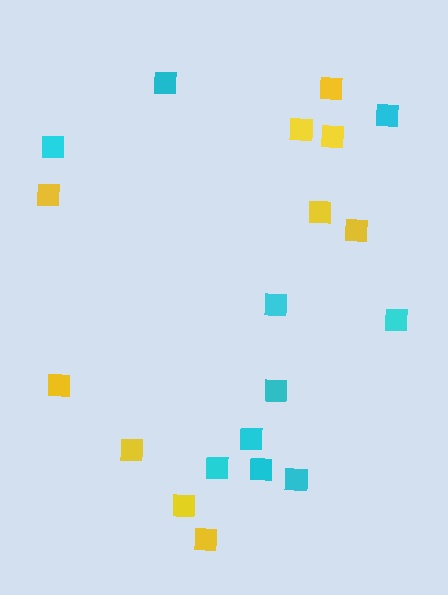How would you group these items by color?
There are 2 groups: one group of yellow squares (10) and one group of cyan squares (10).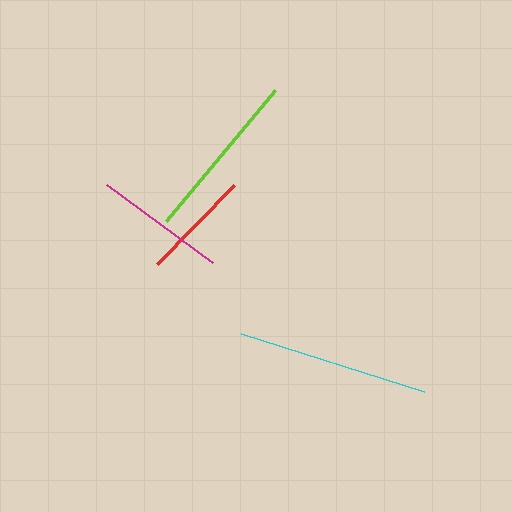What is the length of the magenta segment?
The magenta segment is approximately 132 pixels long.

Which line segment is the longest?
The cyan line is the longest at approximately 192 pixels.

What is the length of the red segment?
The red segment is approximately 110 pixels long.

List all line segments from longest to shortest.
From longest to shortest: cyan, lime, magenta, red.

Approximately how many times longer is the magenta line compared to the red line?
The magenta line is approximately 1.2 times the length of the red line.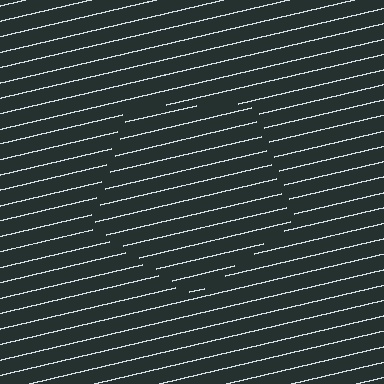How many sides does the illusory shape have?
5 sides — the line-ends trace a pentagon.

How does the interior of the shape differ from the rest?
The interior of the shape contains the same grating, shifted by half a period — the contour is defined by the phase discontinuity where line-ends from the inner and outer gratings abut.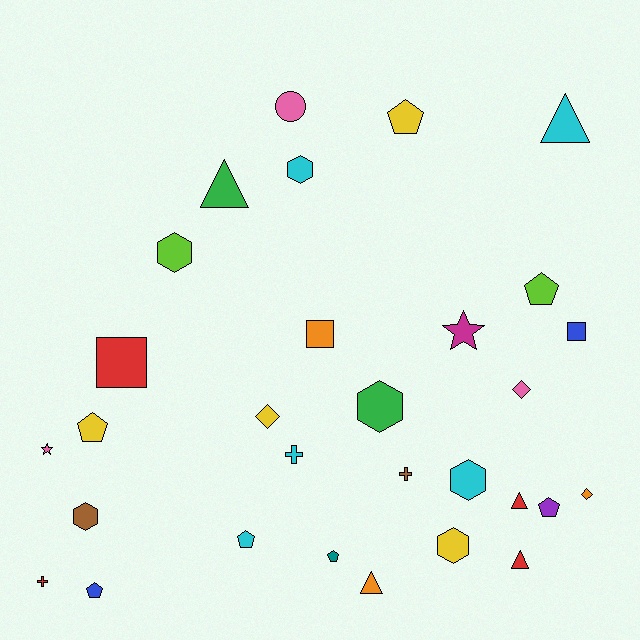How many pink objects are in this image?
There are 3 pink objects.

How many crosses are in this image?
There are 3 crosses.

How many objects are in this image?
There are 30 objects.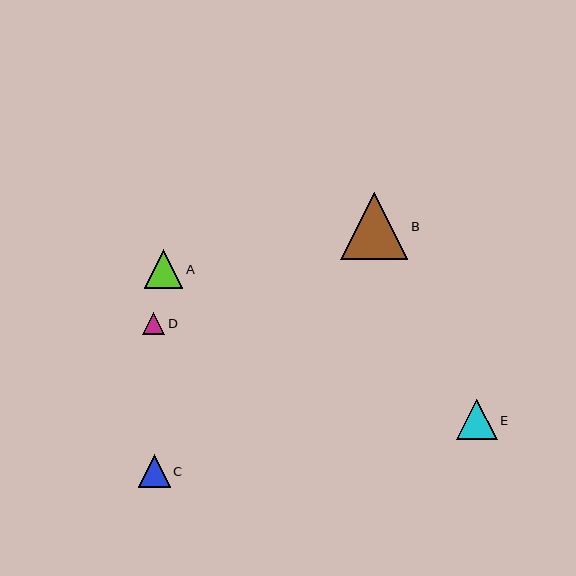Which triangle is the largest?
Triangle B is the largest with a size of approximately 67 pixels.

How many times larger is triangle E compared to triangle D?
Triangle E is approximately 1.8 times the size of triangle D.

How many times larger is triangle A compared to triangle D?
Triangle A is approximately 1.7 times the size of triangle D.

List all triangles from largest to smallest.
From largest to smallest: B, E, A, C, D.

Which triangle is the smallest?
Triangle D is the smallest with a size of approximately 22 pixels.